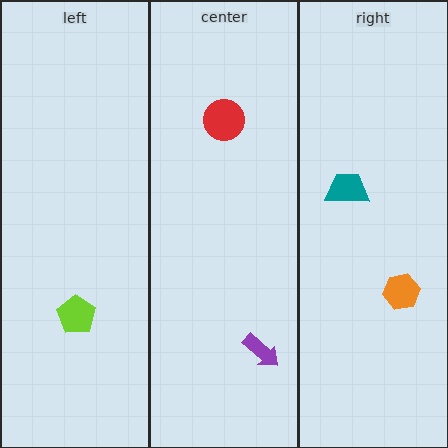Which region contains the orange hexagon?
The right region.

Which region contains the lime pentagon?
The left region.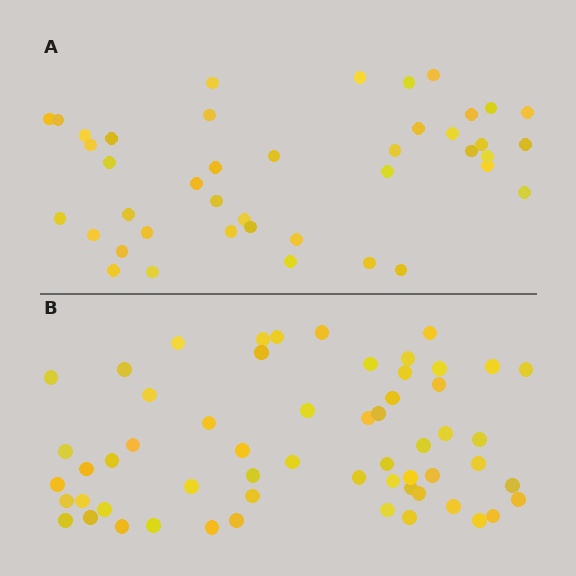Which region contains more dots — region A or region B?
Region B (the bottom region) has more dots.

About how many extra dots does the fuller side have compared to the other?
Region B has approximately 15 more dots than region A.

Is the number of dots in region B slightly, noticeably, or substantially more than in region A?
Region B has noticeably more, but not dramatically so. The ratio is roughly 1.4 to 1.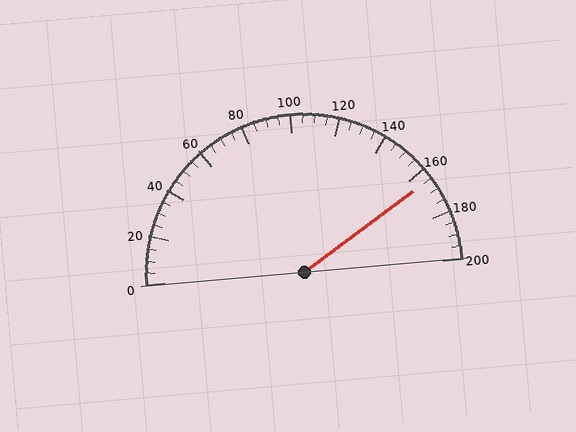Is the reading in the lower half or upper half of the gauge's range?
The reading is in the upper half of the range (0 to 200).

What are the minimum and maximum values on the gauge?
The gauge ranges from 0 to 200.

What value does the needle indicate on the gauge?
The needle indicates approximately 165.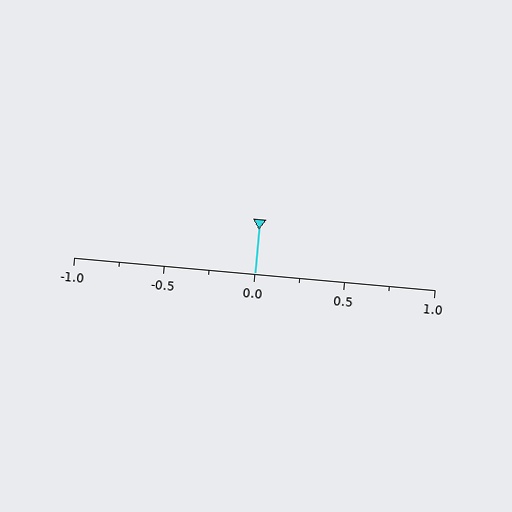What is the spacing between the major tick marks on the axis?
The major ticks are spaced 0.5 apart.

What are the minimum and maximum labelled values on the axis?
The axis runs from -1.0 to 1.0.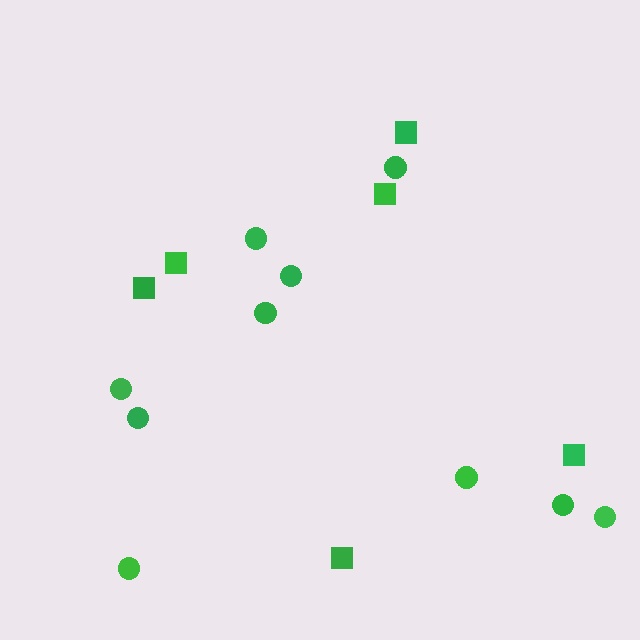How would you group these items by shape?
There are 2 groups: one group of circles (10) and one group of squares (6).